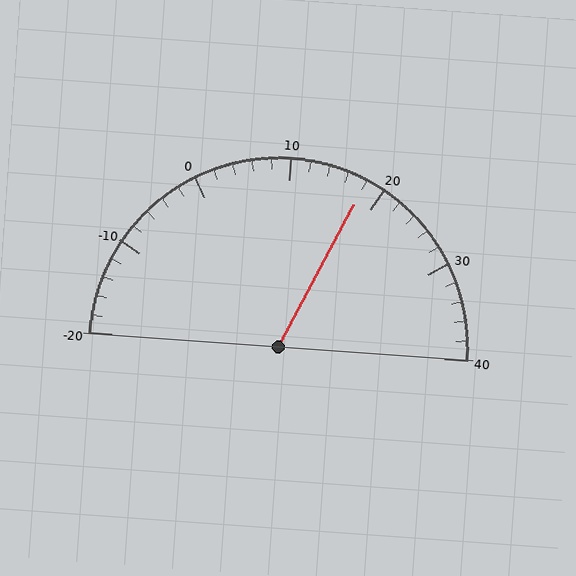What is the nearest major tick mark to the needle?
The nearest major tick mark is 20.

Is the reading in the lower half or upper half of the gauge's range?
The reading is in the upper half of the range (-20 to 40).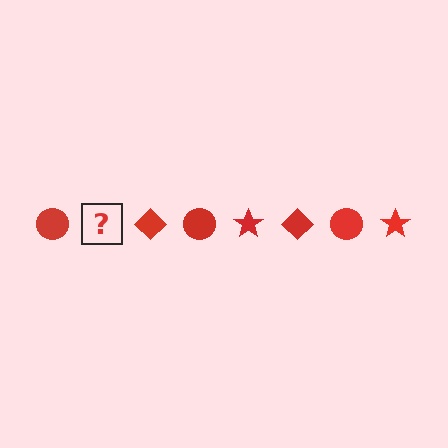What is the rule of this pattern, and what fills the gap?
The rule is that the pattern cycles through circle, star, diamond shapes in red. The gap should be filled with a red star.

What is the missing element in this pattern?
The missing element is a red star.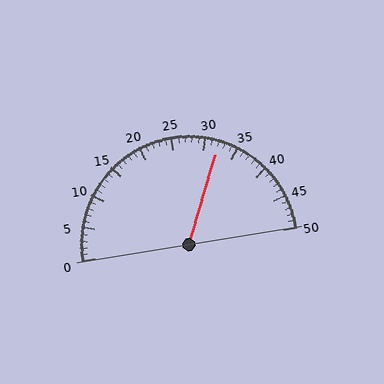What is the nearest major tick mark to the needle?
The nearest major tick mark is 30.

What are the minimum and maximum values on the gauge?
The gauge ranges from 0 to 50.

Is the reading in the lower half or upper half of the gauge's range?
The reading is in the upper half of the range (0 to 50).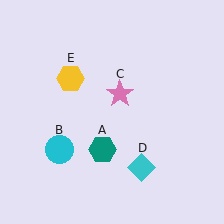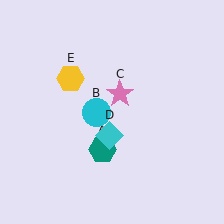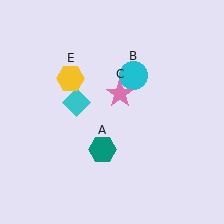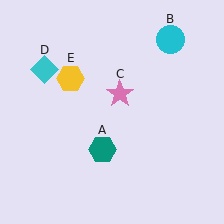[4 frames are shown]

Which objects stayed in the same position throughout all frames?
Teal hexagon (object A) and pink star (object C) and yellow hexagon (object E) remained stationary.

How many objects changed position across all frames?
2 objects changed position: cyan circle (object B), cyan diamond (object D).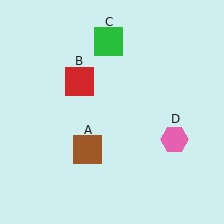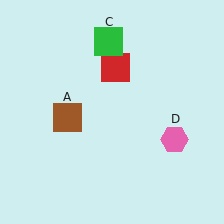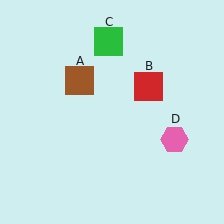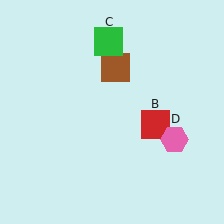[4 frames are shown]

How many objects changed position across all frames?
2 objects changed position: brown square (object A), red square (object B).